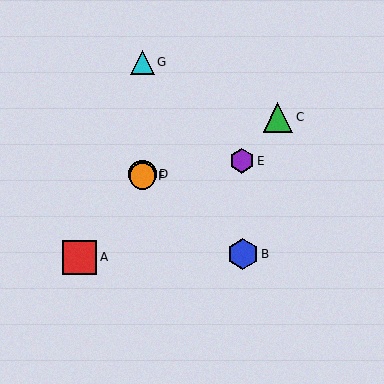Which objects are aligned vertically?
Objects D, F, G are aligned vertically.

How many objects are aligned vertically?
3 objects (D, F, G) are aligned vertically.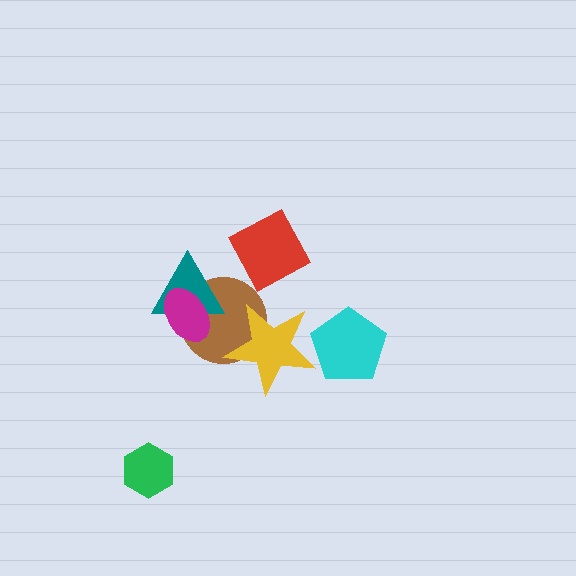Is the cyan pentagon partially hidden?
No, no other shape covers it.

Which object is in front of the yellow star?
The cyan pentagon is in front of the yellow star.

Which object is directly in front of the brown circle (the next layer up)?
The yellow star is directly in front of the brown circle.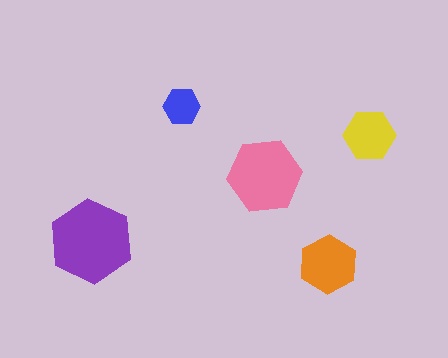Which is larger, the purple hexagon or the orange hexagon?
The purple one.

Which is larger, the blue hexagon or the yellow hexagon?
The yellow one.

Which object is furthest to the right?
The yellow hexagon is rightmost.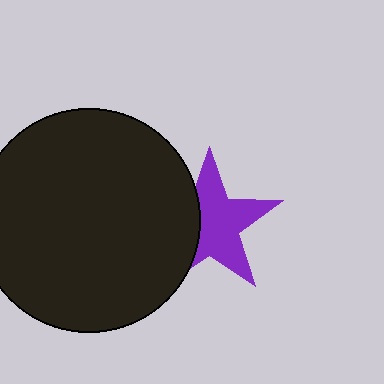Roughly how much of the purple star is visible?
About half of it is visible (roughly 65%).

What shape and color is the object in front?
The object in front is a black circle.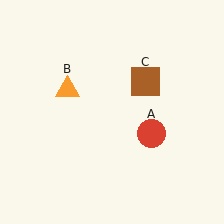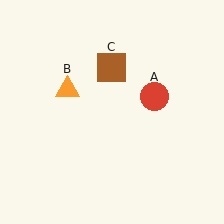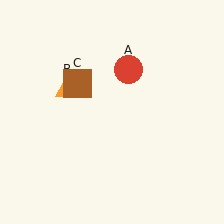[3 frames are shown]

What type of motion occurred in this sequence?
The red circle (object A), brown square (object C) rotated counterclockwise around the center of the scene.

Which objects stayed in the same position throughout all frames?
Orange triangle (object B) remained stationary.